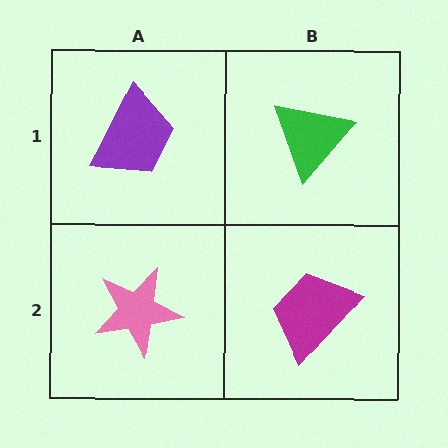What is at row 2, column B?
A magenta trapezoid.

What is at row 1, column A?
A purple trapezoid.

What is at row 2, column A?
A pink star.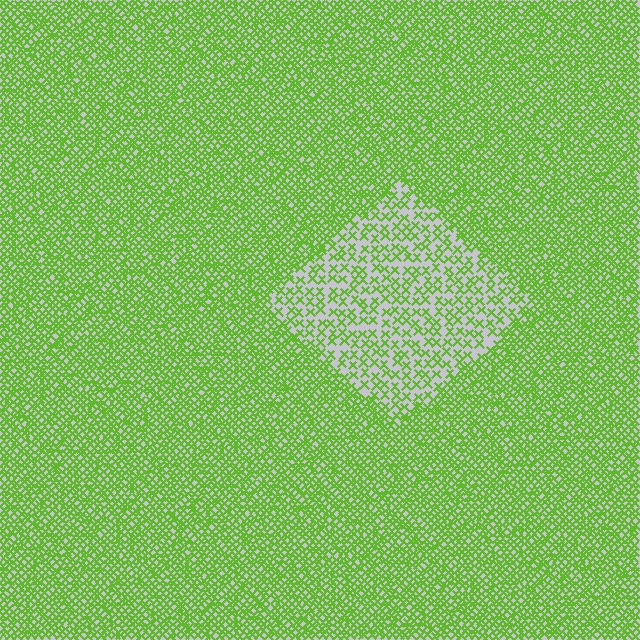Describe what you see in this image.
The image contains small lime elements arranged at two different densities. A diamond-shaped region is visible where the elements are less densely packed than the surrounding area.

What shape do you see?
I see a diamond.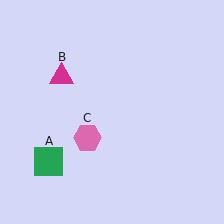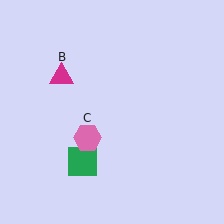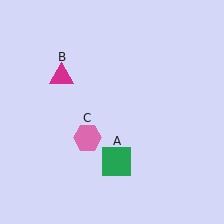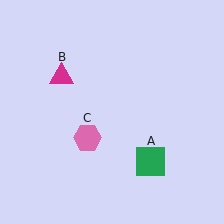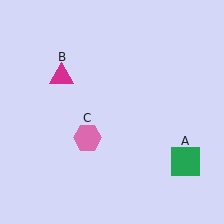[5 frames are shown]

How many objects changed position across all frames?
1 object changed position: green square (object A).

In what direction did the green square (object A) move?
The green square (object A) moved right.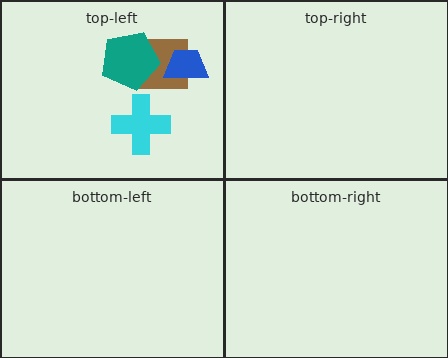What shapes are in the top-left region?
The brown square, the teal pentagon, the blue trapezoid, the cyan cross.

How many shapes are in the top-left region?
4.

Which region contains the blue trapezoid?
The top-left region.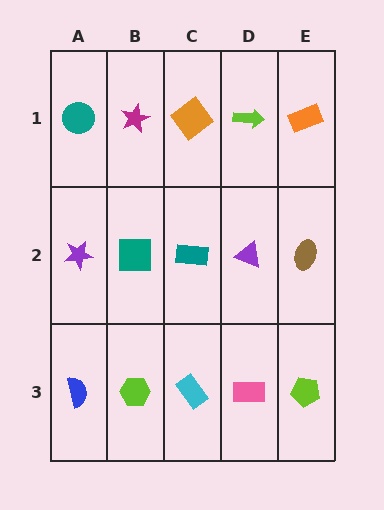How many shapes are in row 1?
5 shapes.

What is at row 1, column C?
An orange diamond.